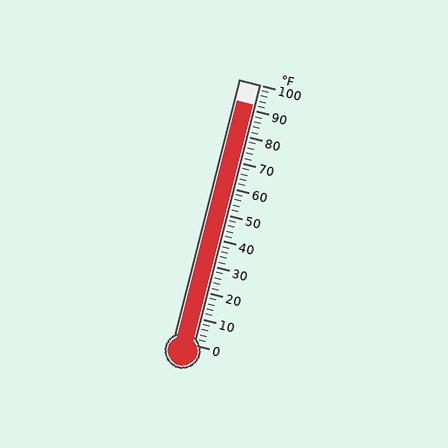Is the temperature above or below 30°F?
The temperature is above 30°F.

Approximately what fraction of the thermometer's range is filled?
The thermometer is filled to approximately 90% of its range.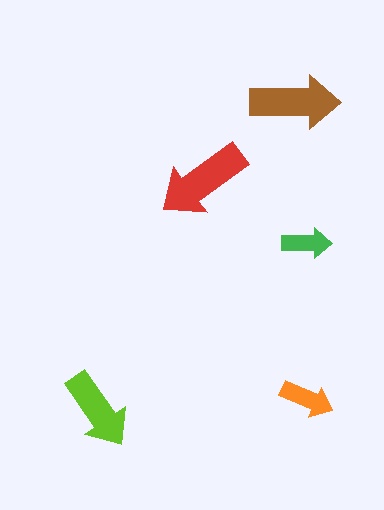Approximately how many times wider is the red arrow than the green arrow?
About 2 times wider.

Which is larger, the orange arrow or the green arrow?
The orange one.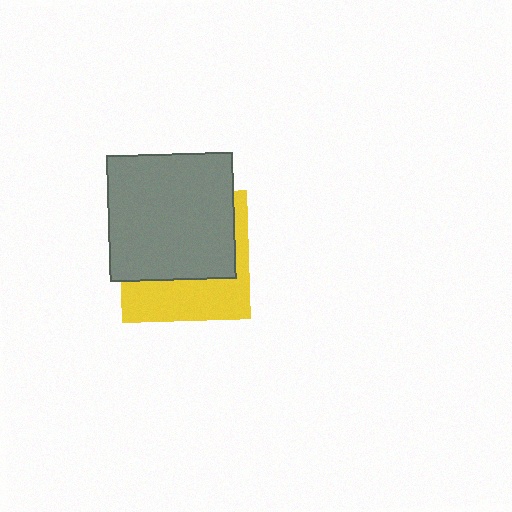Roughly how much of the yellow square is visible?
A small part of it is visible (roughly 40%).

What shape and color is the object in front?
The object in front is a gray square.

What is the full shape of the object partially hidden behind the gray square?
The partially hidden object is a yellow square.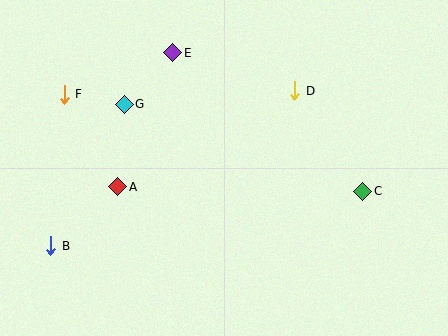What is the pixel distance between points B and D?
The distance between B and D is 289 pixels.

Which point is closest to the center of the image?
Point D at (295, 91) is closest to the center.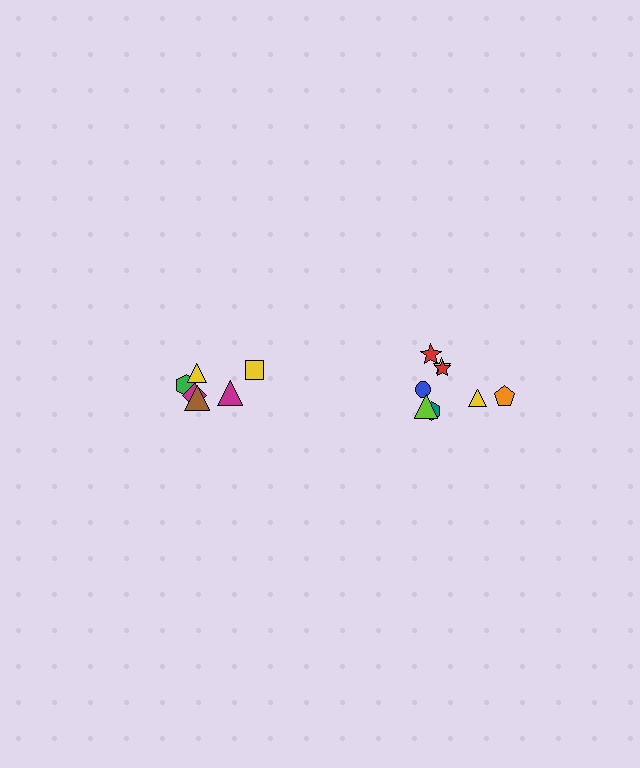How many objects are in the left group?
There are 6 objects.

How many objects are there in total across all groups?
There are 14 objects.